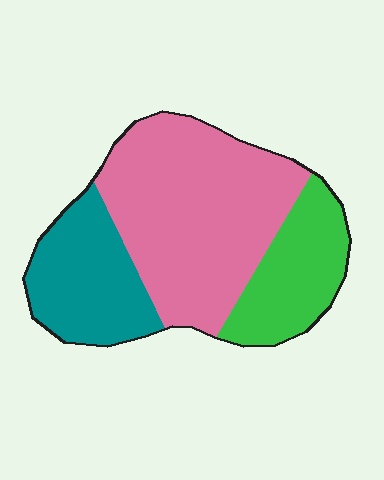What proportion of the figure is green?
Green takes up about one fifth (1/5) of the figure.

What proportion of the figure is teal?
Teal covers about 25% of the figure.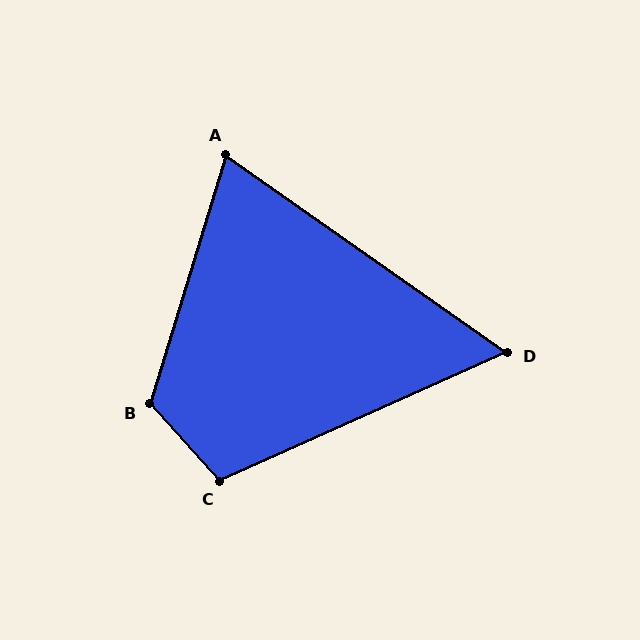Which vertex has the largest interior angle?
B, at approximately 121 degrees.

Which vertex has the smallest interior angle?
D, at approximately 59 degrees.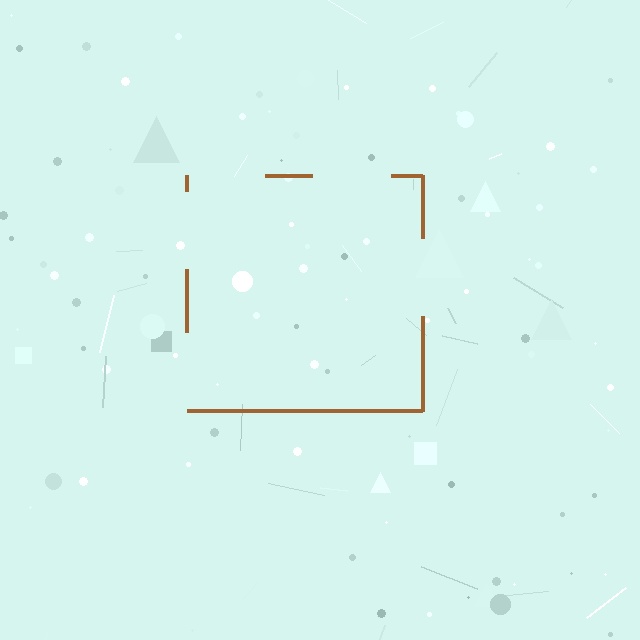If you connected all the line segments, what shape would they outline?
They would outline a square.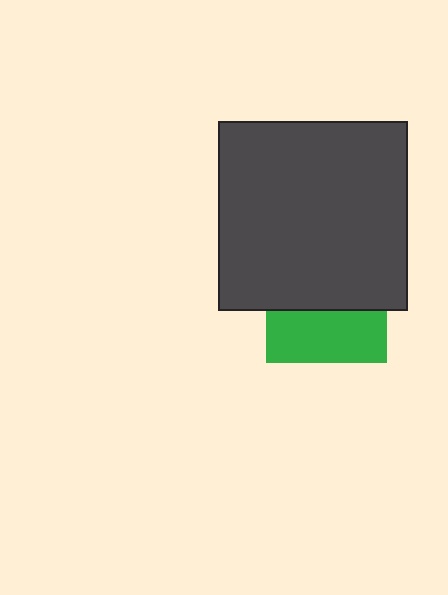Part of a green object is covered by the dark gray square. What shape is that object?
It is a square.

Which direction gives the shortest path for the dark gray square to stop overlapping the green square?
Moving up gives the shortest separation.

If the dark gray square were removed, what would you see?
You would see the complete green square.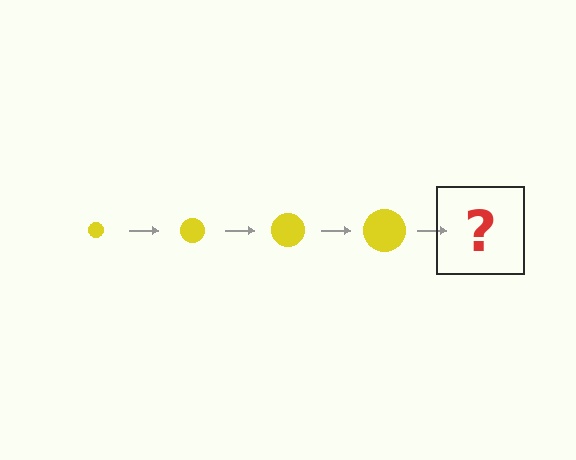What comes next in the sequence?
The next element should be a yellow circle, larger than the previous one.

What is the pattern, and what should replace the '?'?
The pattern is that the circle gets progressively larger each step. The '?' should be a yellow circle, larger than the previous one.